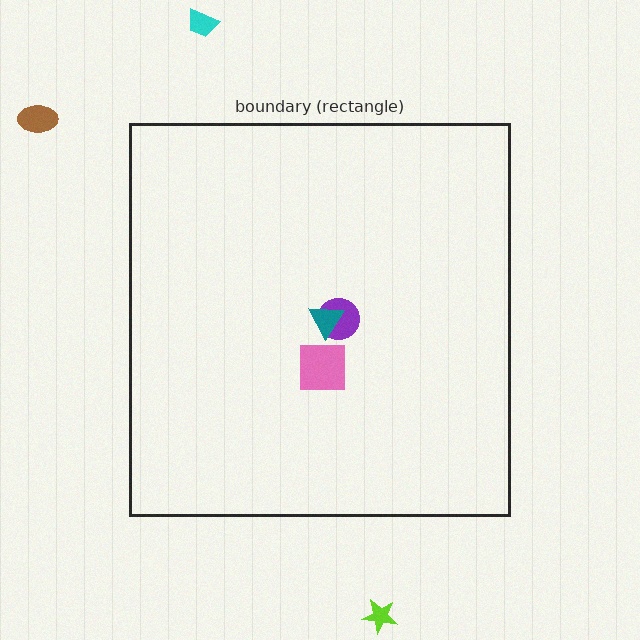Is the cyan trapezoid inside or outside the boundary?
Outside.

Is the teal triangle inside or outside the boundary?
Inside.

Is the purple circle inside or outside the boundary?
Inside.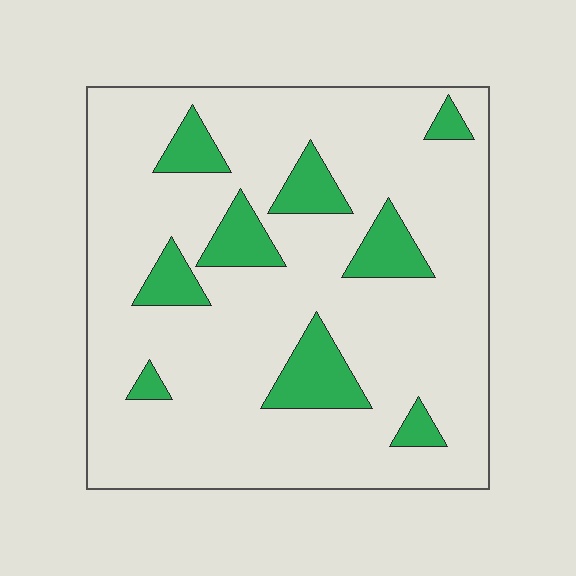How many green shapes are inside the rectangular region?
9.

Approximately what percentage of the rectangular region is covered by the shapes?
Approximately 15%.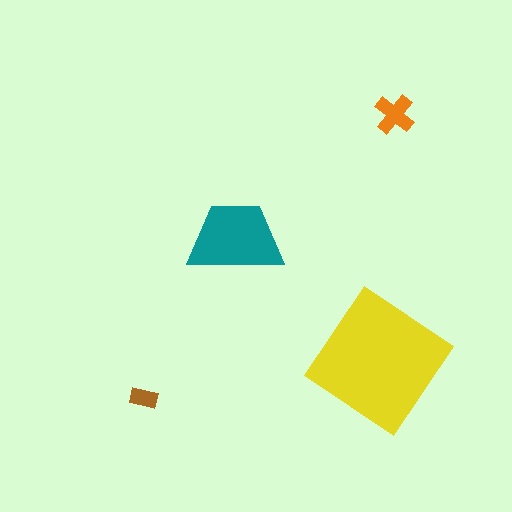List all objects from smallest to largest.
The brown rectangle, the orange cross, the teal trapezoid, the yellow diamond.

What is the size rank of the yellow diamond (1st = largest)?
1st.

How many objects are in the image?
There are 4 objects in the image.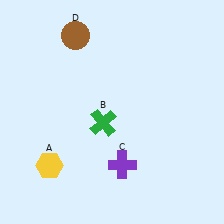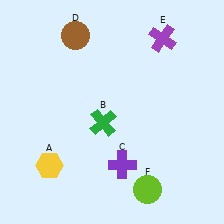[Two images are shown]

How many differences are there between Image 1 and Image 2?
There are 2 differences between the two images.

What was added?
A purple cross (E), a lime circle (F) were added in Image 2.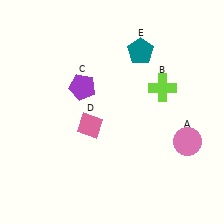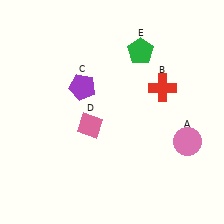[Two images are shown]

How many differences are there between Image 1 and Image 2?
There are 2 differences between the two images.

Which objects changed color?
B changed from lime to red. E changed from teal to green.